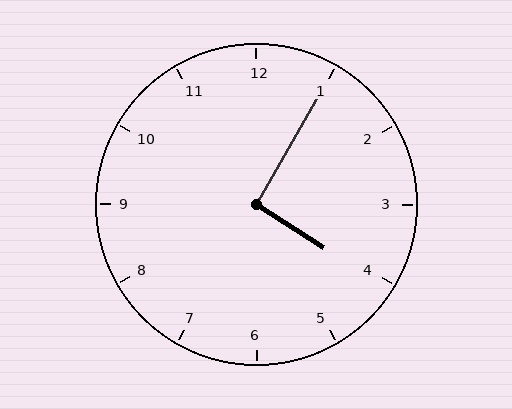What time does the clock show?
4:05.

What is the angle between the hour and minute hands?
Approximately 92 degrees.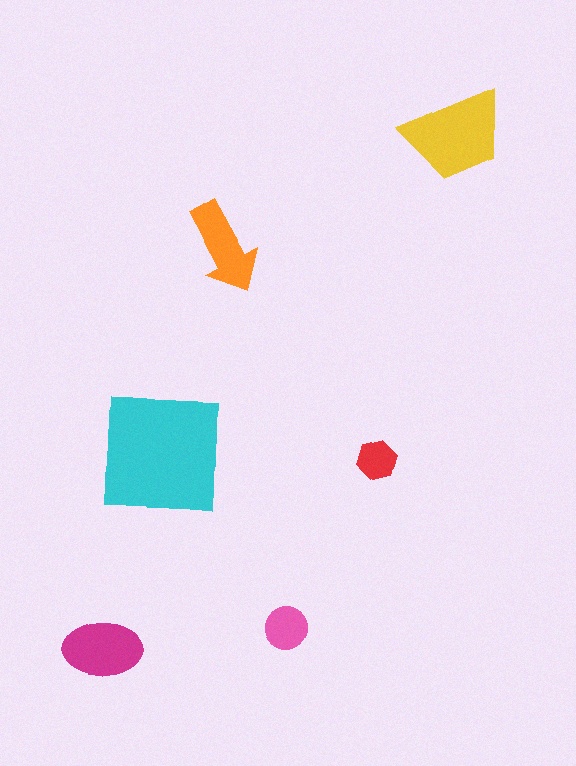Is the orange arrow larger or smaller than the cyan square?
Smaller.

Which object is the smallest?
The red hexagon.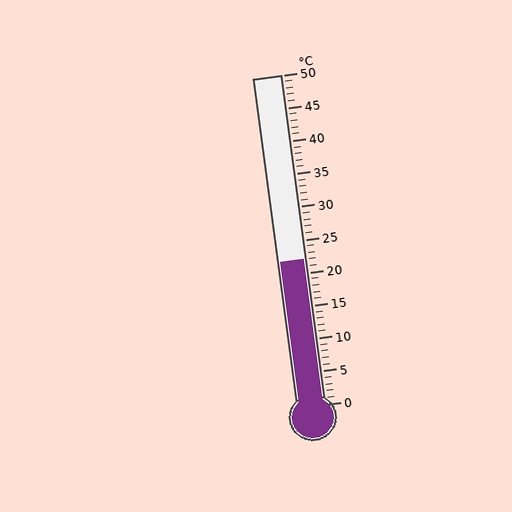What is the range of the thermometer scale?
The thermometer scale ranges from 0°C to 50°C.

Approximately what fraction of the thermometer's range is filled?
The thermometer is filled to approximately 45% of its range.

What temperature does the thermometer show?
The thermometer shows approximately 22°C.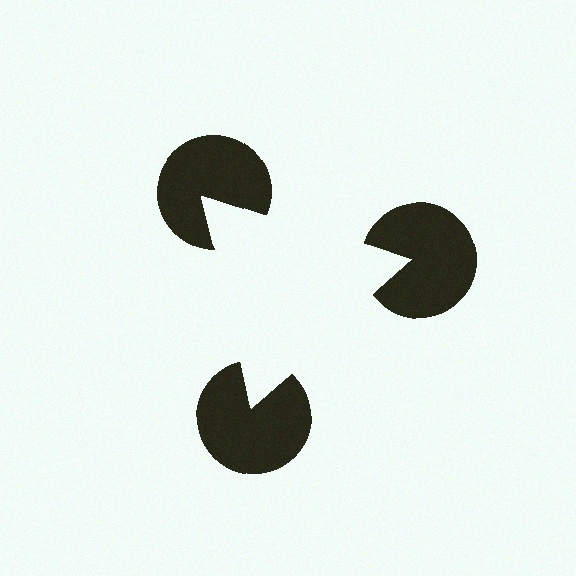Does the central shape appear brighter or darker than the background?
It typically appears slightly brighter than the background, even though no actual brightness change is drawn.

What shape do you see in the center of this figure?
An illusory triangle — its edges are inferred from the aligned wedge cuts in the pac-man discs, not physically drawn.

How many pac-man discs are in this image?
There are 3 — one at each vertex of the illusory triangle.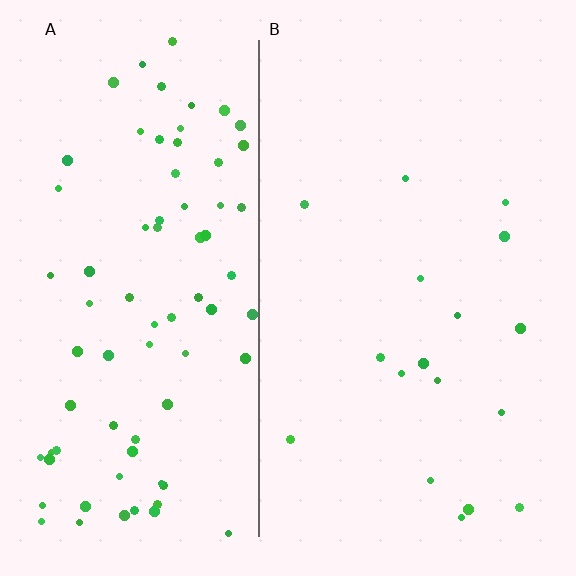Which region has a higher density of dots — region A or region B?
A (the left).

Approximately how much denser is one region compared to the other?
Approximately 4.5× — region A over region B.